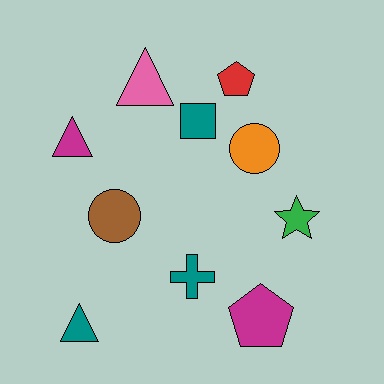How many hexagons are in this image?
There are no hexagons.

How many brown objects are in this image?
There is 1 brown object.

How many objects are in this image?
There are 10 objects.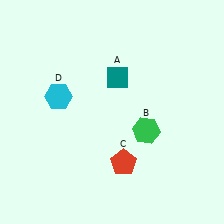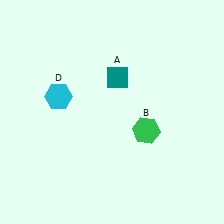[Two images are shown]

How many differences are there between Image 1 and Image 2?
There is 1 difference between the two images.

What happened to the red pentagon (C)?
The red pentagon (C) was removed in Image 2. It was in the bottom-right area of Image 1.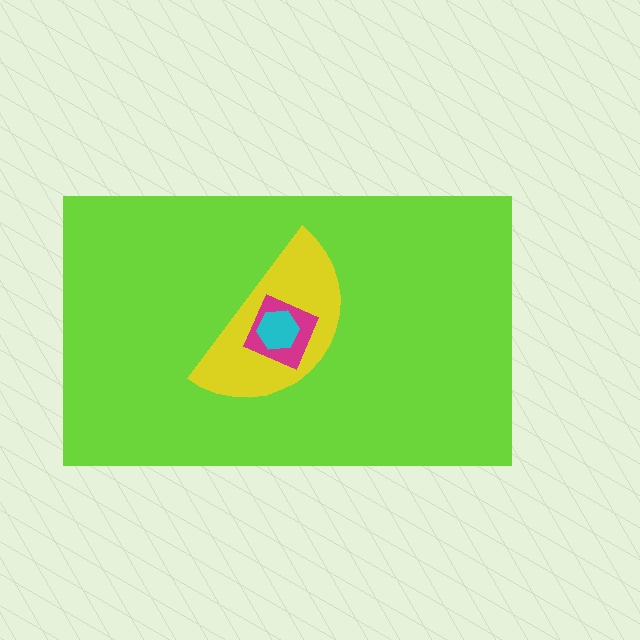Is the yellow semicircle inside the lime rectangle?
Yes.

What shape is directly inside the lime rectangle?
The yellow semicircle.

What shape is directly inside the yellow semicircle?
The magenta square.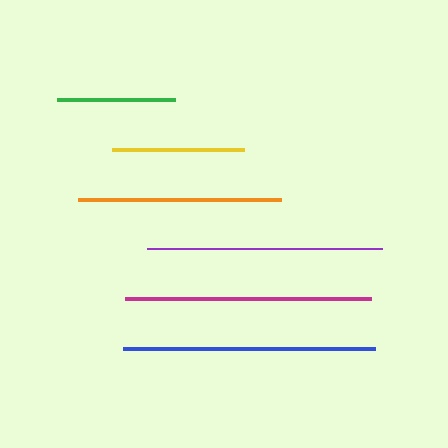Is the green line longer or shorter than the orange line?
The orange line is longer than the green line.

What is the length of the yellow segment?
The yellow segment is approximately 132 pixels long.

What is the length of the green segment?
The green segment is approximately 117 pixels long.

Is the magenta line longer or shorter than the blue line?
The blue line is longer than the magenta line.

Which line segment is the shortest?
The green line is the shortest at approximately 117 pixels.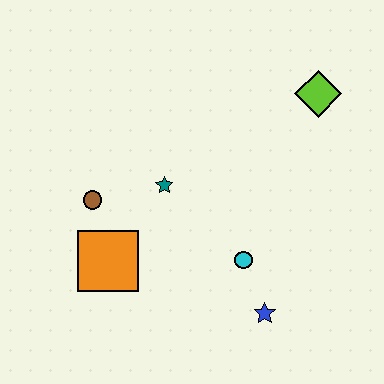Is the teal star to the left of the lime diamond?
Yes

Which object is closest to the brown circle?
The orange square is closest to the brown circle.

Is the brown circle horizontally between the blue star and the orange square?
No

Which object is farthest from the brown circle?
The lime diamond is farthest from the brown circle.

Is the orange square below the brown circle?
Yes